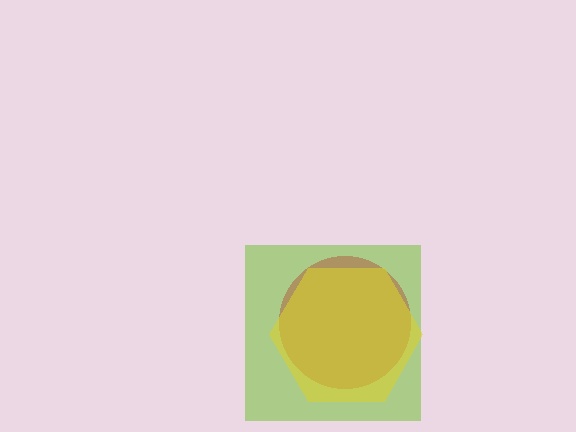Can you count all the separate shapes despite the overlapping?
Yes, there are 3 separate shapes.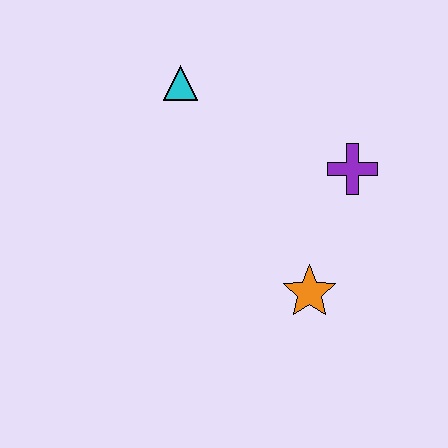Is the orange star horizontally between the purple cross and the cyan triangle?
Yes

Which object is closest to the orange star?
The purple cross is closest to the orange star.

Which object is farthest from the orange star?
The cyan triangle is farthest from the orange star.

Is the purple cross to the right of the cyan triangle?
Yes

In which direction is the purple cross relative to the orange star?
The purple cross is above the orange star.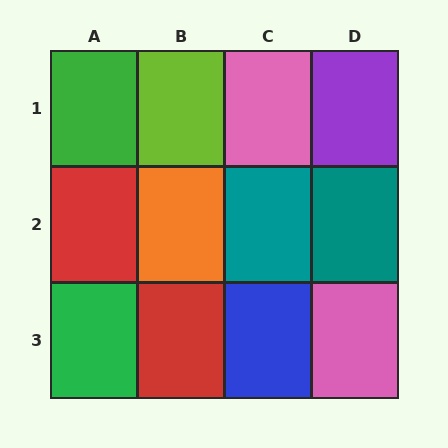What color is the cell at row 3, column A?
Green.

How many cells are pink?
2 cells are pink.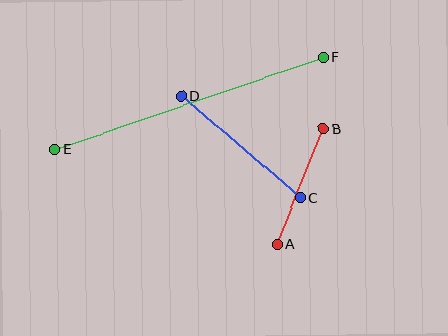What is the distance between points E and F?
The distance is approximately 284 pixels.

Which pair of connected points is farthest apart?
Points E and F are farthest apart.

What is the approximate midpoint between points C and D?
The midpoint is at approximately (241, 147) pixels.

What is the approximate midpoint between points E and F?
The midpoint is at approximately (189, 103) pixels.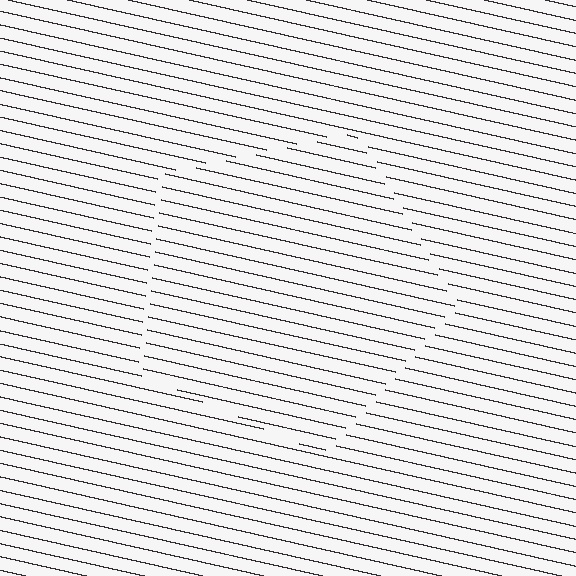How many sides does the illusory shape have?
5 sides — the line-ends trace a pentagon.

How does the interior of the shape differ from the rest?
The interior of the shape contains the same grating, shifted by half a period — the contour is defined by the phase discontinuity where line-ends from the inner and outer gratings abut.